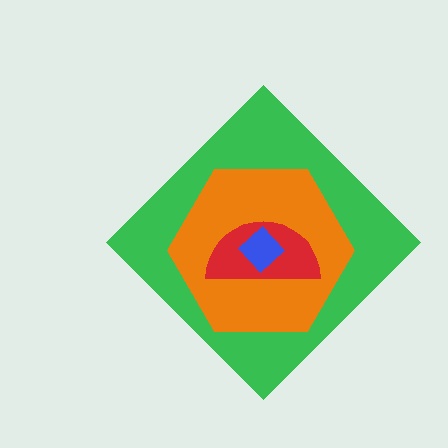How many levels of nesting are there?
4.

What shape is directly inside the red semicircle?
The blue diamond.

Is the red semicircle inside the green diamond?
Yes.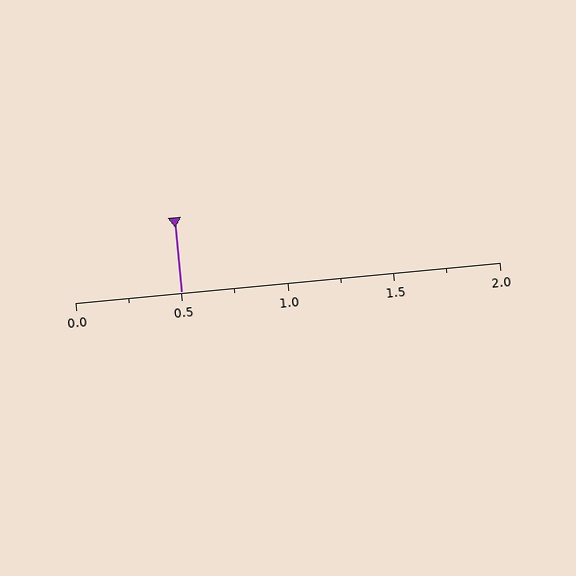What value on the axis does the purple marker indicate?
The marker indicates approximately 0.5.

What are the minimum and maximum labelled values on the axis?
The axis runs from 0.0 to 2.0.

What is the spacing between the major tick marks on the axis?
The major ticks are spaced 0.5 apart.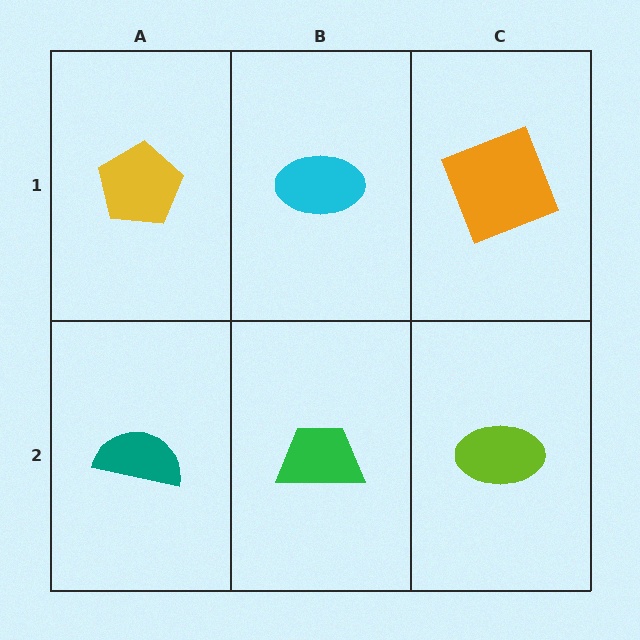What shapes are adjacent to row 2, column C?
An orange square (row 1, column C), a green trapezoid (row 2, column B).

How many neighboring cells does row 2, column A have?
2.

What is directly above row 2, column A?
A yellow pentagon.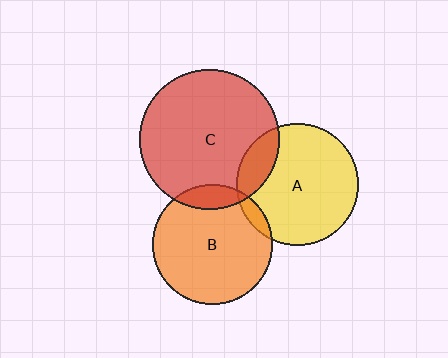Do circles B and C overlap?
Yes.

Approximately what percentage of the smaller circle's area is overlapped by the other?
Approximately 10%.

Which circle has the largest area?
Circle C (red).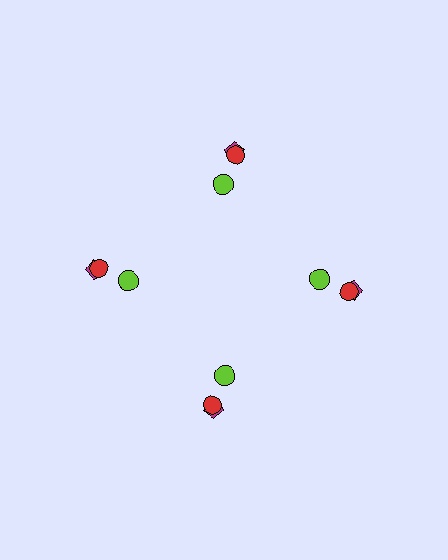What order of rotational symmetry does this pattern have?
This pattern has 4-fold rotational symmetry.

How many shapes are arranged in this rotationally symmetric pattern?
There are 12 shapes, arranged in 4 groups of 3.